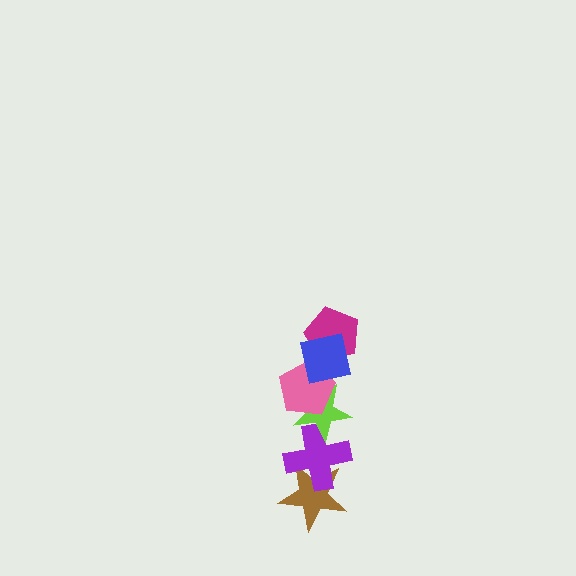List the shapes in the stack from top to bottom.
From top to bottom: the blue square, the magenta pentagon, the pink pentagon, the lime star, the purple cross, the brown star.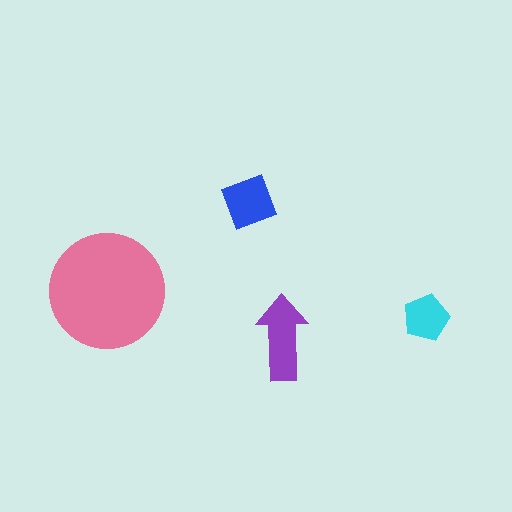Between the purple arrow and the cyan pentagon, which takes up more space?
The purple arrow.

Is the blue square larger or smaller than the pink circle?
Smaller.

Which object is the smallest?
The cyan pentagon.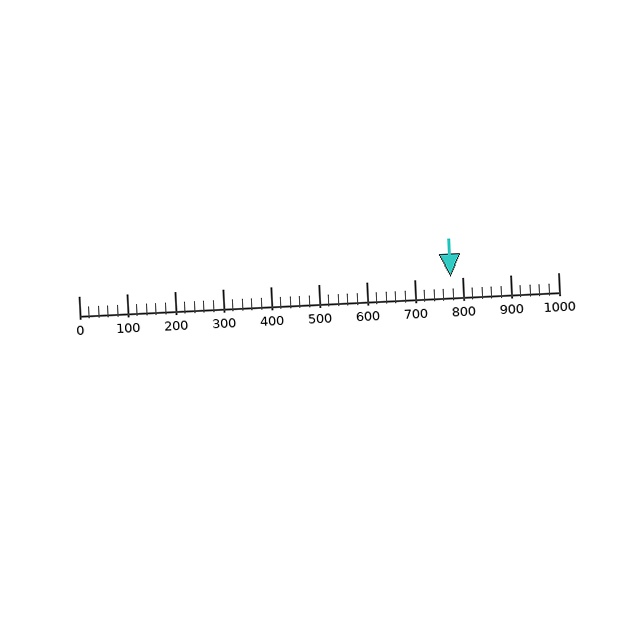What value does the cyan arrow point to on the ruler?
The cyan arrow points to approximately 776.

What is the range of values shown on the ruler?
The ruler shows values from 0 to 1000.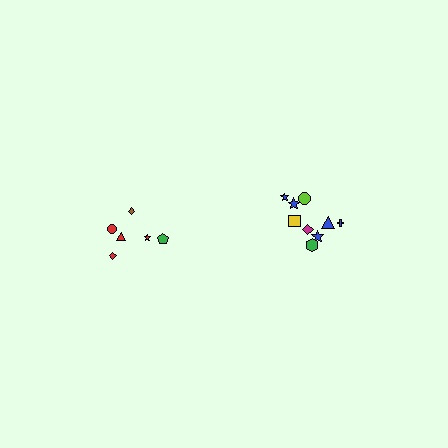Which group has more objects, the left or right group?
The right group.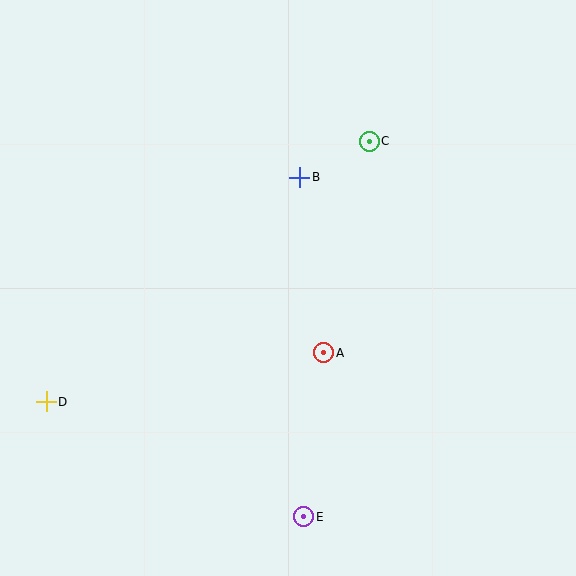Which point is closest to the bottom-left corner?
Point D is closest to the bottom-left corner.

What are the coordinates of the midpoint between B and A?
The midpoint between B and A is at (312, 265).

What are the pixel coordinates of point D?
Point D is at (46, 402).